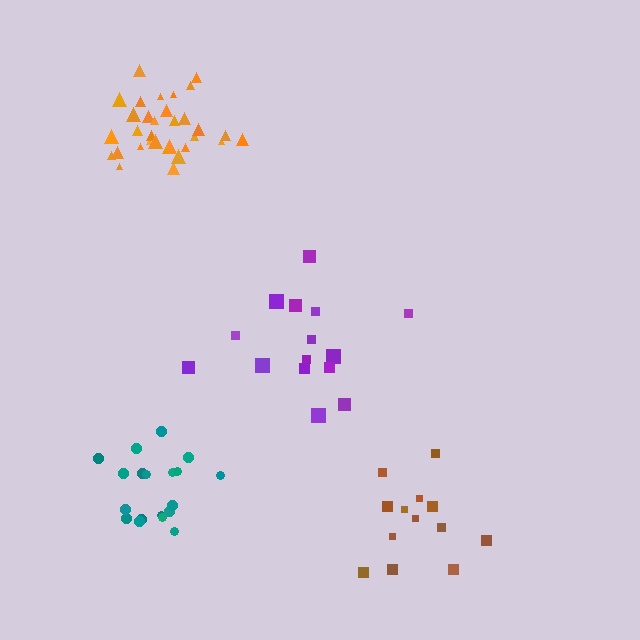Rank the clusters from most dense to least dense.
orange, teal, brown, purple.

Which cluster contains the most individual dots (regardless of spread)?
Orange (32).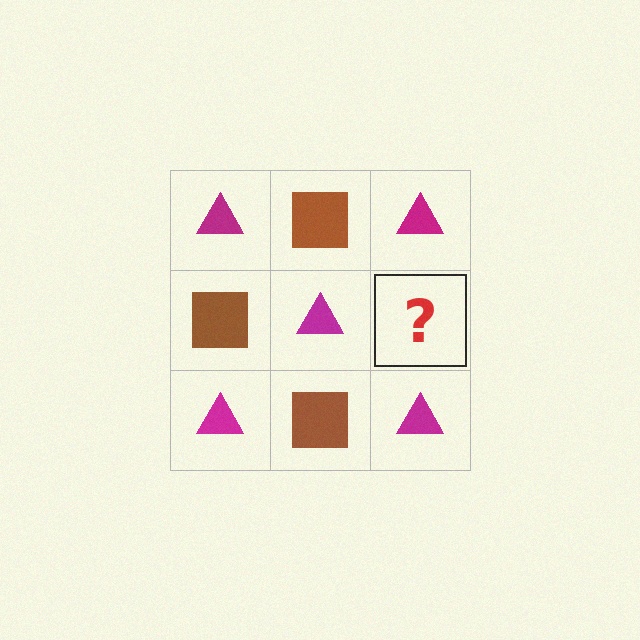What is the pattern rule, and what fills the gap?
The rule is that it alternates magenta triangle and brown square in a checkerboard pattern. The gap should be filled with a brown square.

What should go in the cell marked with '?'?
The missing cell should contain a brown square.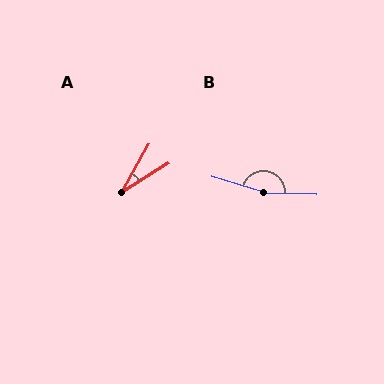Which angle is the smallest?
A, at approximately 28 degrees.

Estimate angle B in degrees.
Approximately 165 degrees.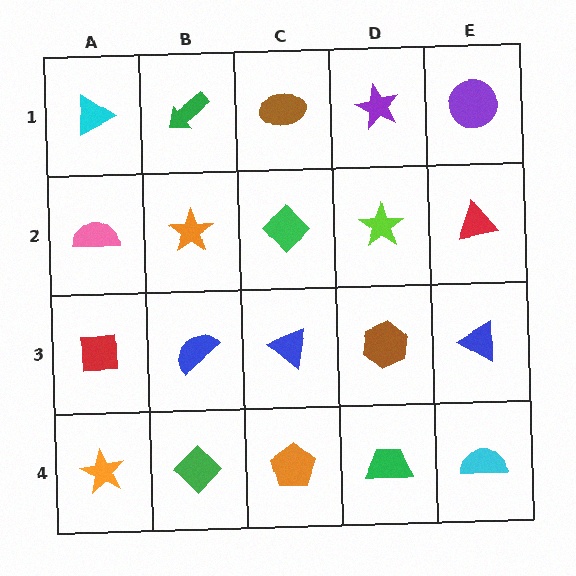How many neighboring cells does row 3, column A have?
3.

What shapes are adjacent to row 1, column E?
A red triangle (row 2, column E), a purple star (row 1, column D).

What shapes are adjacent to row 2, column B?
A green arrow (row 1, column B), a blue semicircle (row 3, column B), a pink semicircle (row 2, column A), a green diamond (row 2, column C).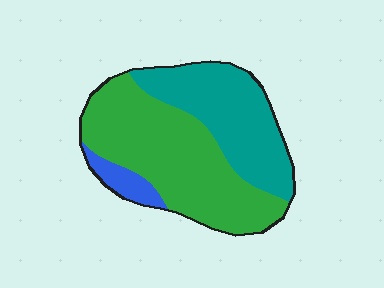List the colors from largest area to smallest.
From largest to smallest: green, teal, blue.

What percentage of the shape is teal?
Teal takes up about three eighths (3/8) of the shape.